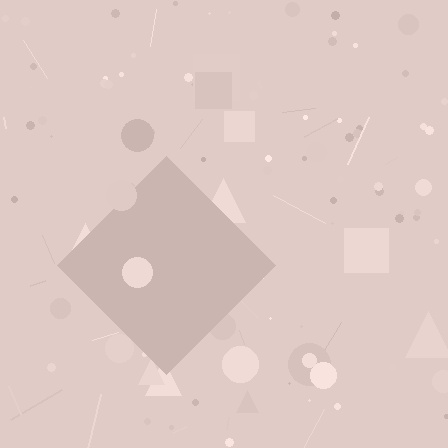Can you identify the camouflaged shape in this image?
The camouflaged shape is a diamond.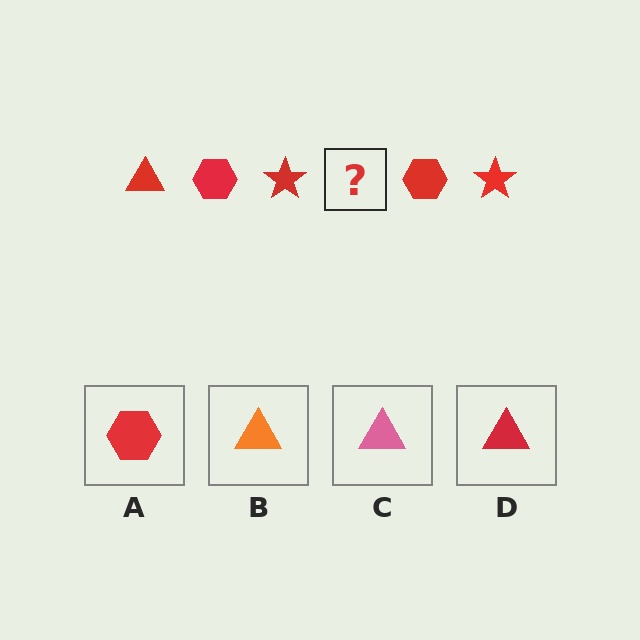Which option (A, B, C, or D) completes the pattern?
D.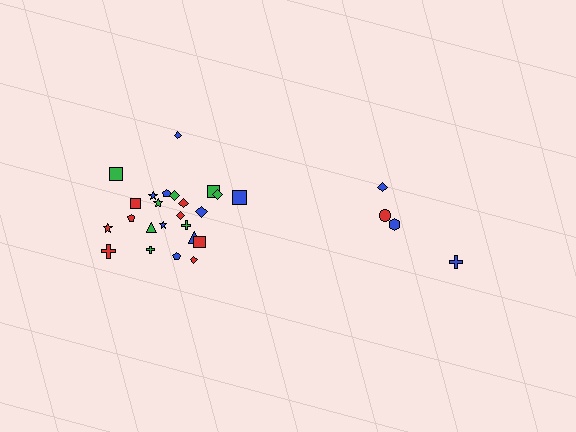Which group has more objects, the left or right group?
The left group.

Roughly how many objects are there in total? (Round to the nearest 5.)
Roughly 30 objects in total.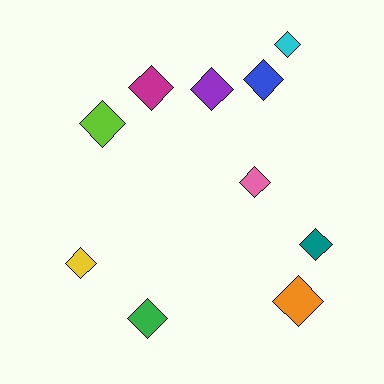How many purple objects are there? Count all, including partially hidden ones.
There is 1 purple object.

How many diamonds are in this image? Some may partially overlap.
There are 10 diamonds.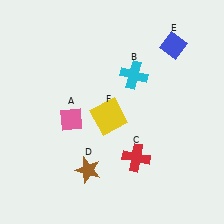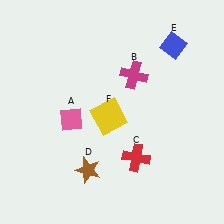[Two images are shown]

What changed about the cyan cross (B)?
In Image 1, B is cyan. In Image 2, it changed to magenta.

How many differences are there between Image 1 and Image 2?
There is 1 difference between the two images.